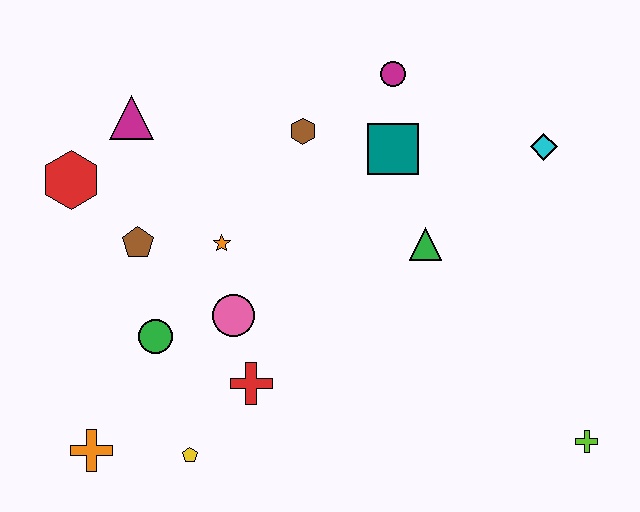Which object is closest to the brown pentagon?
The orange star is closest to the brown pentagon.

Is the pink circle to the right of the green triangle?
No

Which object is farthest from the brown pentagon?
The lime cross is farthest from the brown pentagon.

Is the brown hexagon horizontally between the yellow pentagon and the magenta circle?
Yes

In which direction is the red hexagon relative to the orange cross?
The red hexagon is above the orange cross.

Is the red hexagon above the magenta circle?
No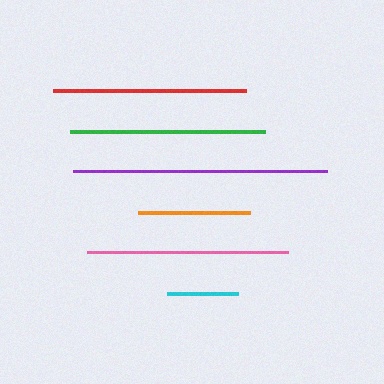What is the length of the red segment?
The red segment is approximately 193 pixels long.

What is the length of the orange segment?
The orange segment is approximately 112 pixels long.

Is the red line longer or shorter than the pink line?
The pink line is longer than the red line.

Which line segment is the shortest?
The cyan line is the shortest at approximately 70 pixels.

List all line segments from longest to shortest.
From longest to shortest: purple, pink, green, red, orange, cyan.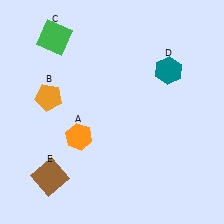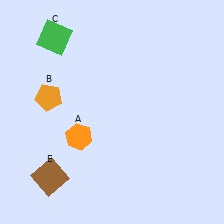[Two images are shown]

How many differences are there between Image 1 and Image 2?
There is 1 difference between the two images.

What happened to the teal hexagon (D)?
The teal hexagon (D) was removed in Image 2. It was in the top-right area of Image 1.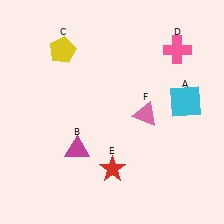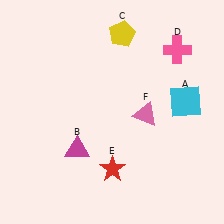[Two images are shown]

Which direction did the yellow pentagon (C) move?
The yellow pentagon (C) moved right.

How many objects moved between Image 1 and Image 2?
1 object moved between the two images.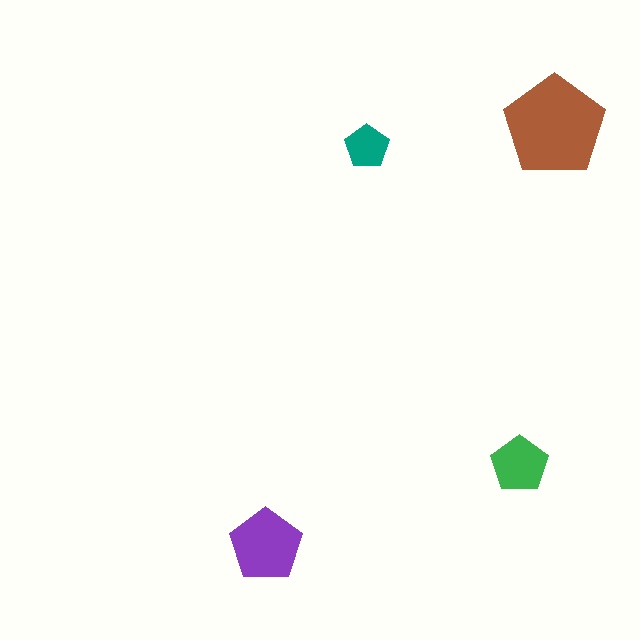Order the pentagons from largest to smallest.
the brown one, the purple one, the green one, the teal one.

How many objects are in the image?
There are 4 objects in the image.